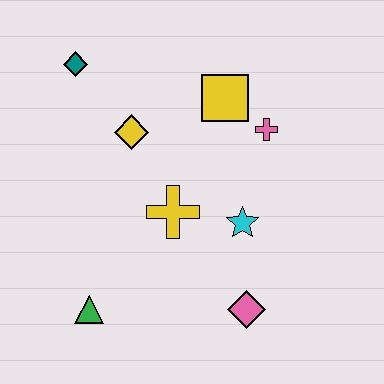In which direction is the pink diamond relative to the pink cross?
The pink diamond is below the pink cross.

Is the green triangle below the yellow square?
Yes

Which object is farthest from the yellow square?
The green triangle is farthest from the yellow square.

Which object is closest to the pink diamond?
The cyan star is closest to the pink diamond.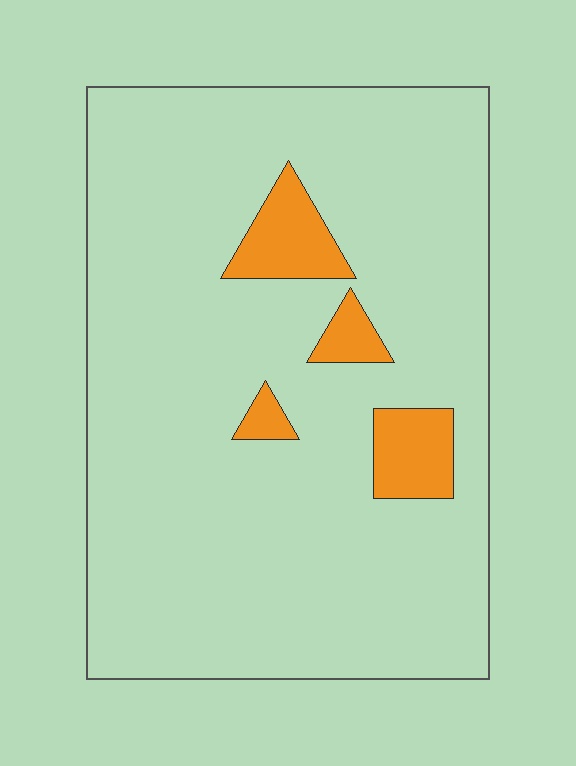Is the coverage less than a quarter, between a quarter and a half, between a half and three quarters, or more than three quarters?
Less than a quarter.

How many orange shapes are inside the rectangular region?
4.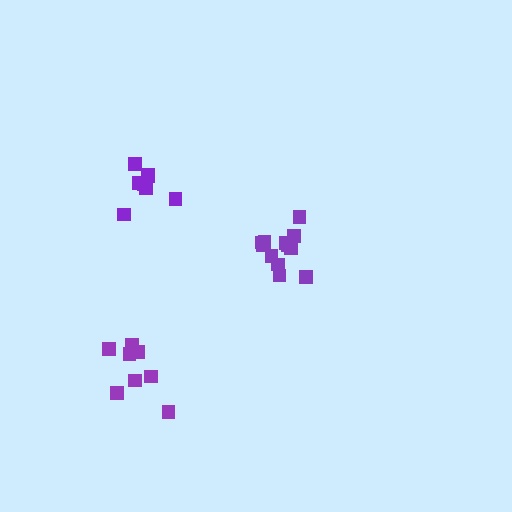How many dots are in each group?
Group 1: 8 dots, Group 2: 8 dots, Group 3: 12 dots (28 total).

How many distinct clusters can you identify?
There are 3 distinct clusters.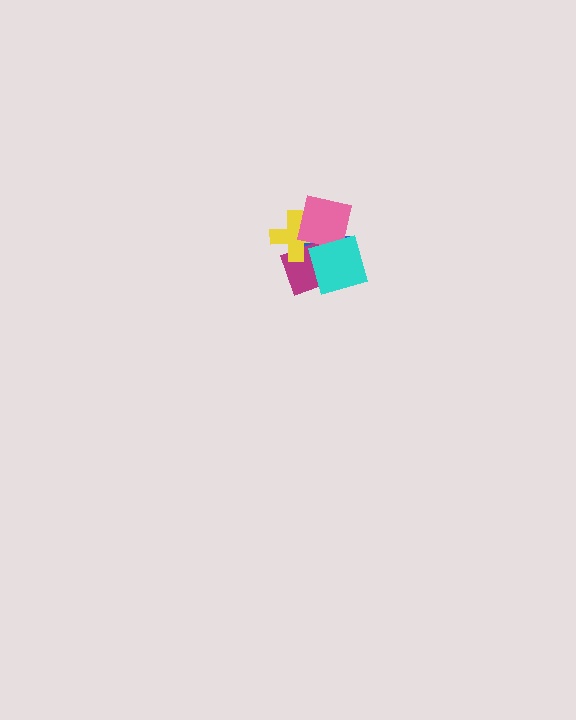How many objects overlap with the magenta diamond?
4 objects overlap with the magenta diamond.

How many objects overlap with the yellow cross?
4 objects overlap with the yellow cross.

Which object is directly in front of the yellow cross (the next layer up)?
The pink square is directly in front of the yellow cross.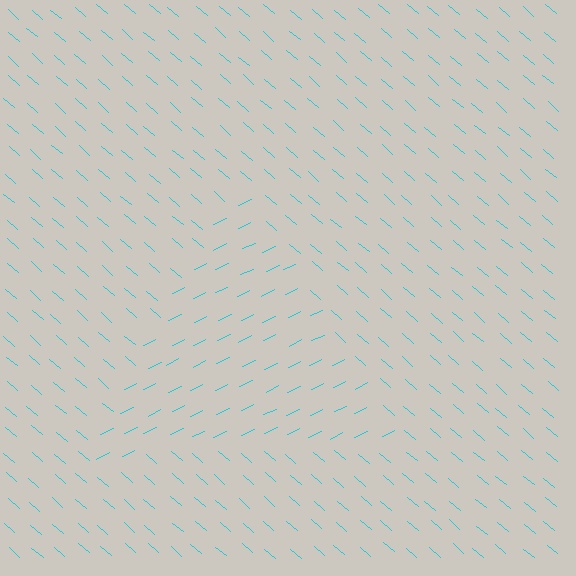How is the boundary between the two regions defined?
The boundary is defined purely by a change in line orientation (approximately 67 degrees difference). All lines are the same color and thickness.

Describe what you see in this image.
The image is filled with small cyan line segments. A triangle region in the image has lines oriented differently from the surrounding lines, creating a visible texture boundary.